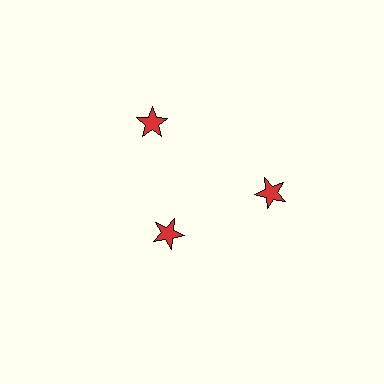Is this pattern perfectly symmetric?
No. The 3 red stars are arranged in a ring, but one element near the 7 o'clock position is pulled inward toward the center, breaking the 3-fold rotational symmetry.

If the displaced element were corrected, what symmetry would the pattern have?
It would have 3-fold rotational symmetry — the pattern would map onto itself every 120 degrees.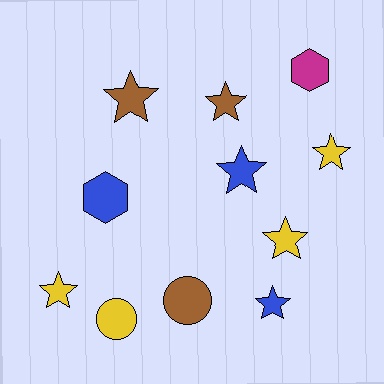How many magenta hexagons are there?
There is 1 magenta hexagon.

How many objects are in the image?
There are 11 objects.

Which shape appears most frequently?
Star, with 7 objects.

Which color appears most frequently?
Yellow, with 4 objects.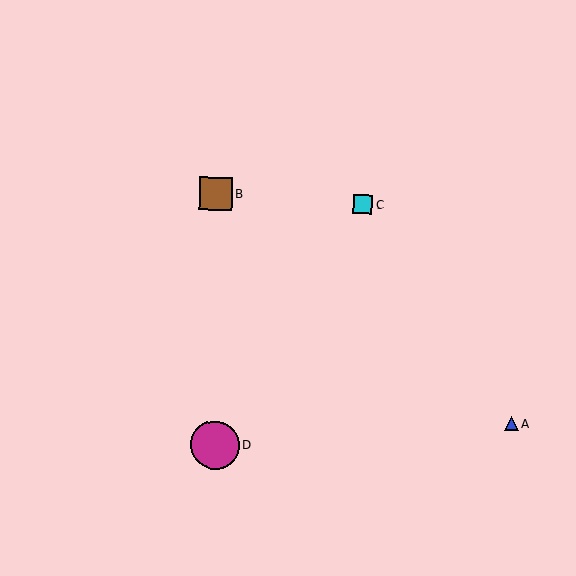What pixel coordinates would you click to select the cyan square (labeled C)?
Click at (362, 205) to select the cyan square C.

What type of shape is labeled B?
Shape B is a brown square.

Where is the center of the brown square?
The center of the brown square is at (215, 194).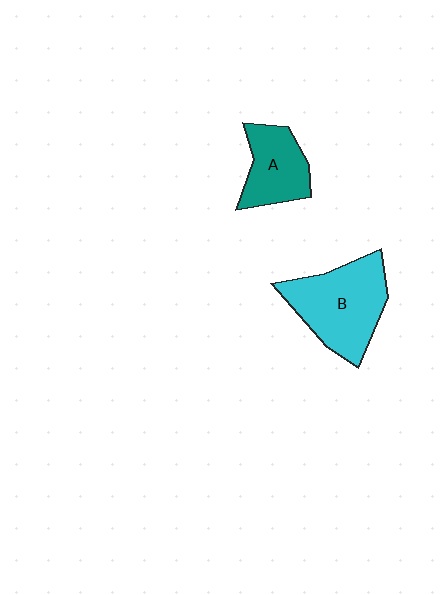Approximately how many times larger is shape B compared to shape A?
Approximately 1.6 times.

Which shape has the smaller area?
Shape A (teal).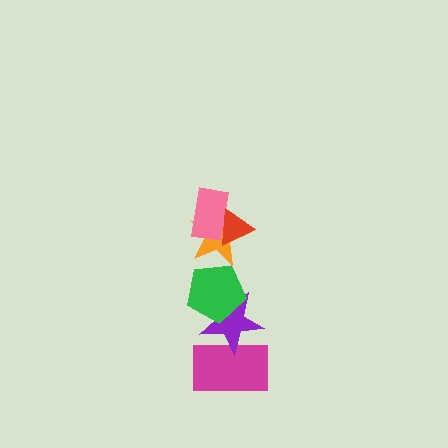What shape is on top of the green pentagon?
The orange star is on top of the green pentagon.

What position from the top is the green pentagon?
The green pentagon is 4th from the top.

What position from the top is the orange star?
The orange star is 3rd from the top.